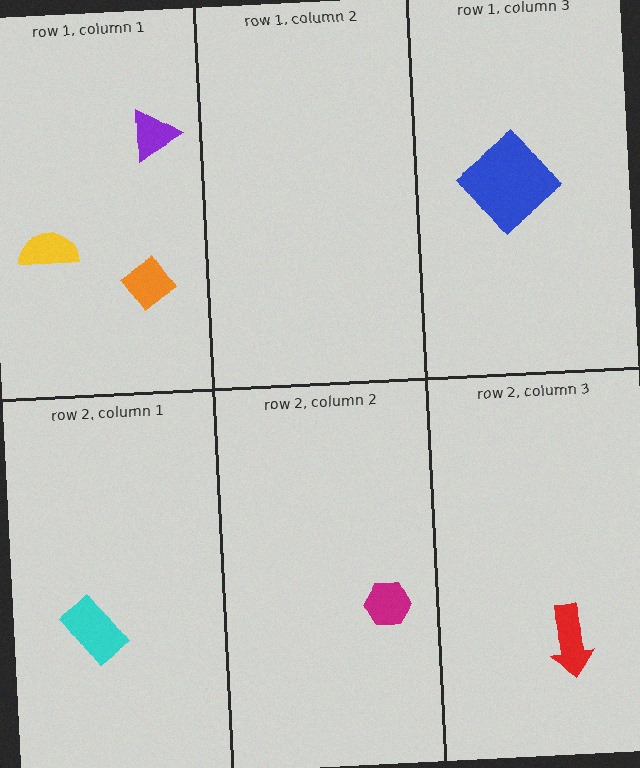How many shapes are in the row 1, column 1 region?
3.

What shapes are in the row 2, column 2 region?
The magenta hexagon.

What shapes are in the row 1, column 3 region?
The blue diamond.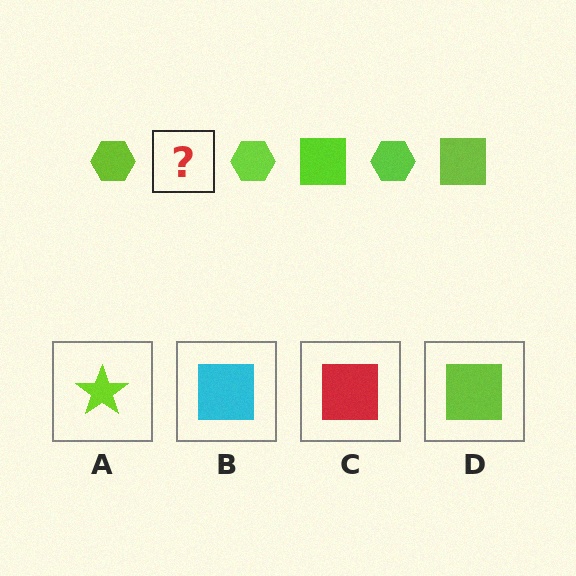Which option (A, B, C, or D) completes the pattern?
D.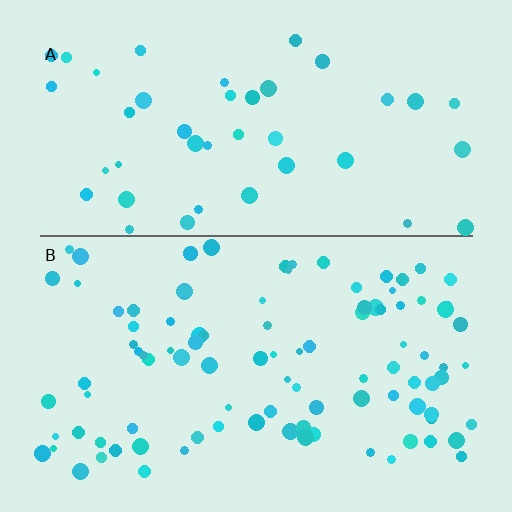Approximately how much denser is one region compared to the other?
Approximately 2.3× — region B over region A.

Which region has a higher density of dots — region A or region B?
B (the bottom).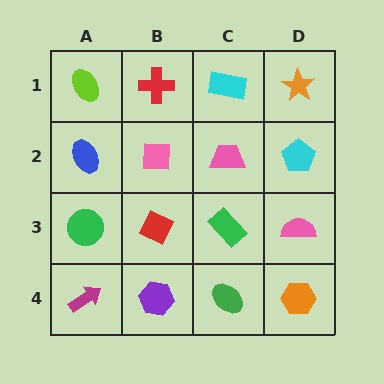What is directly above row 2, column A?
A lime ellipse.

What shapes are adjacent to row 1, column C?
A pink trapezoid (row 2, column C), a red cross (row 1, column B), an orange star (row 1, column D).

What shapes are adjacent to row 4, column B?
A red diamond (row 3, column B), a magenta arrow (row 4, column A), a green ellipse (row 4, column C).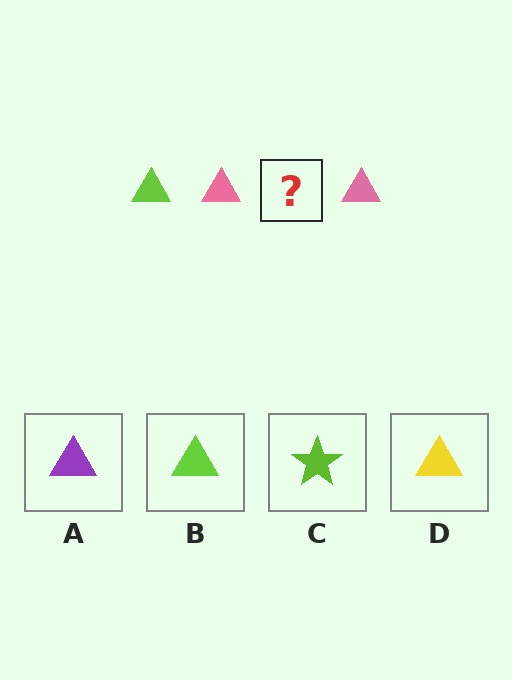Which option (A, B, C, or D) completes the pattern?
B.